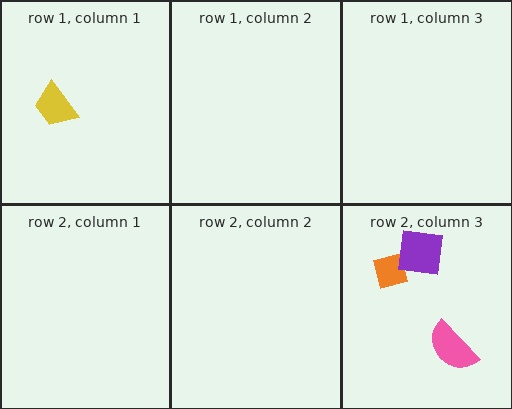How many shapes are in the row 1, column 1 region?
1.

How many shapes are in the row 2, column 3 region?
3.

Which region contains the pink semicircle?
The row 2, column 3 region.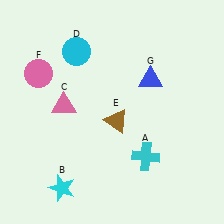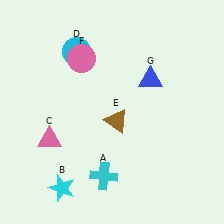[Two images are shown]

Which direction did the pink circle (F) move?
The pink circle (F) moved right.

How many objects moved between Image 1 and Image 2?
3 objects moved between the two images.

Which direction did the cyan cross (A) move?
The cyan cross (A) moved left.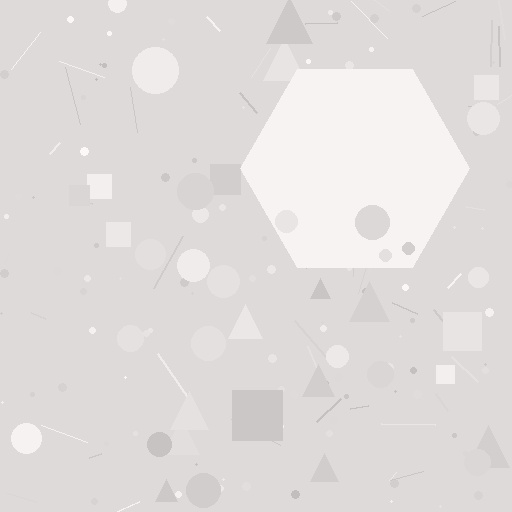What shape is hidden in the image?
A hexagon is hidden in the image.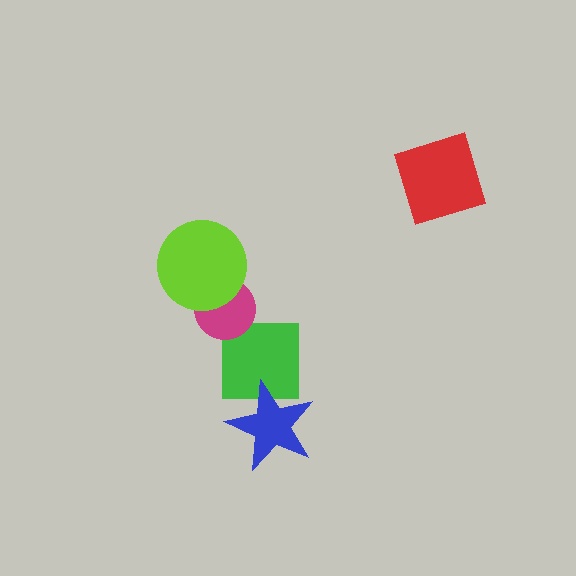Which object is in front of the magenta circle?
The lime circle is in front of the magenta circle.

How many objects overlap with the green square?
1 object overlaps with the green square.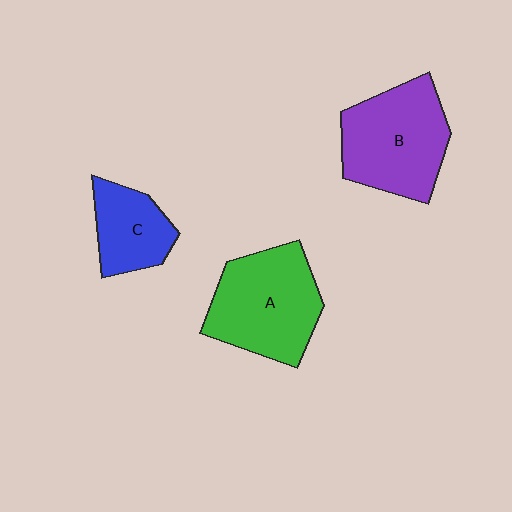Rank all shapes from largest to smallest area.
From largest to smallest: A (green), B (purple), C (blue).